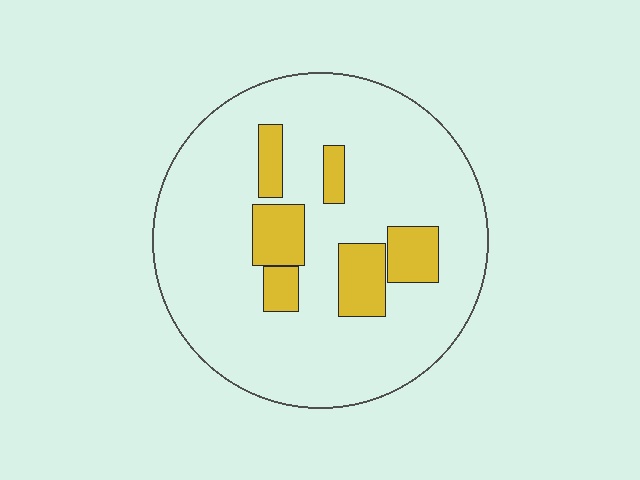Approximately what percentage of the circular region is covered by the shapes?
Approximately 15%.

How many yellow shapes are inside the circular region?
6.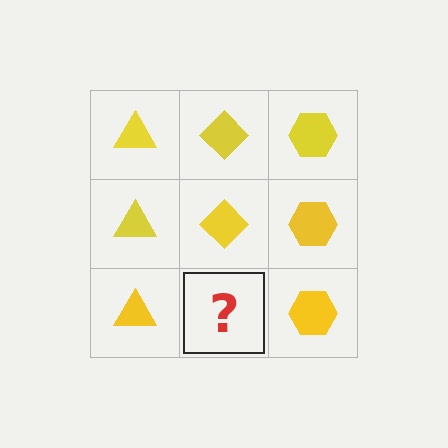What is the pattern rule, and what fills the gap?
The rule is that each column has a consistent shape. The gap should be filled with a yellow diamond.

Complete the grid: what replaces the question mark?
The question mark should be replaced with a yellow diamond.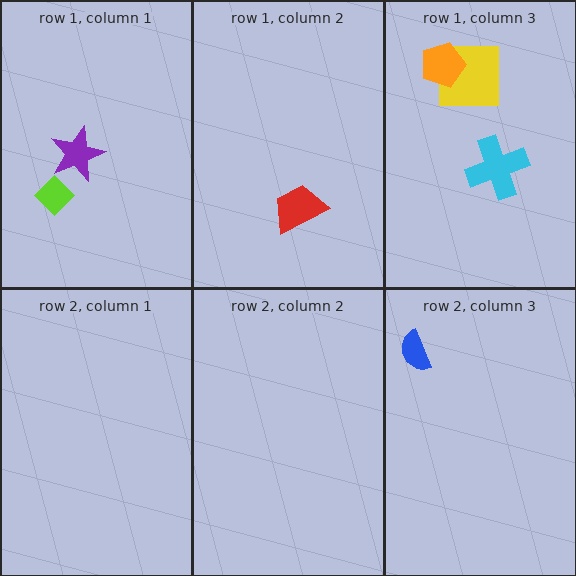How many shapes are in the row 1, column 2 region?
1.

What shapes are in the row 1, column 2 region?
The red trapezoid.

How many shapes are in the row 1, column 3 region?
3.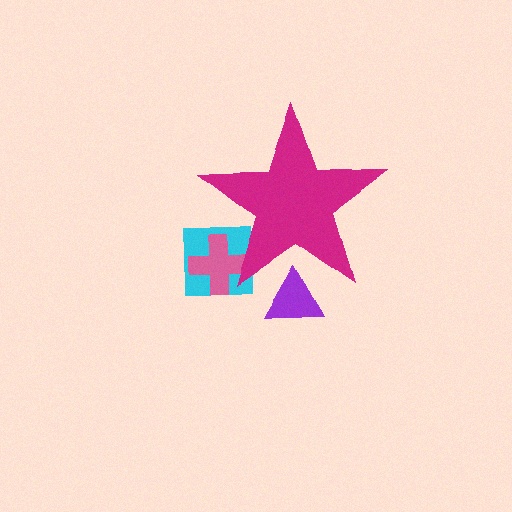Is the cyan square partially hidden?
Yes, the cyan square is partially hidden behind the magenta star.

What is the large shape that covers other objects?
A magenta star.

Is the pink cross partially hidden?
Yes, the pink cross is partially hidden behind the magenta star.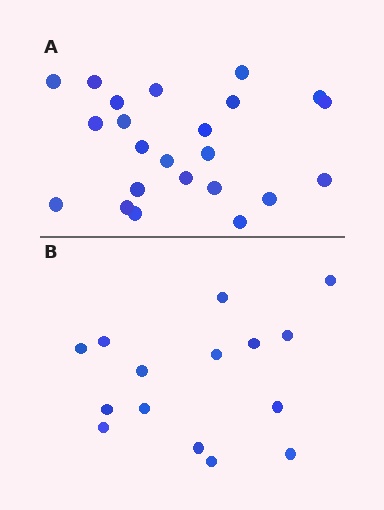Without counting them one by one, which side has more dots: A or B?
Region A (the top region) has more dots.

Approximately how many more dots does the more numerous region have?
Region A has roughly 8 or so more dots than region B.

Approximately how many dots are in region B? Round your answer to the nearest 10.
About 20 dots. (The exact count is 15, which rounds to 20.)